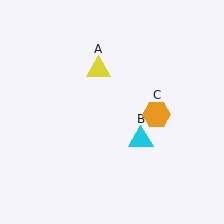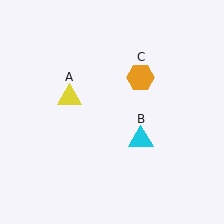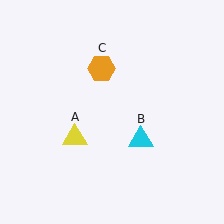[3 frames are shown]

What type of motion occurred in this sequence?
The yellow triangle (object A), orange hexagon (object C) rotated counterclockwise around the center of the scene.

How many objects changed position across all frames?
2 objects changed position: yellow triangle (object A), orange hexagon (object C).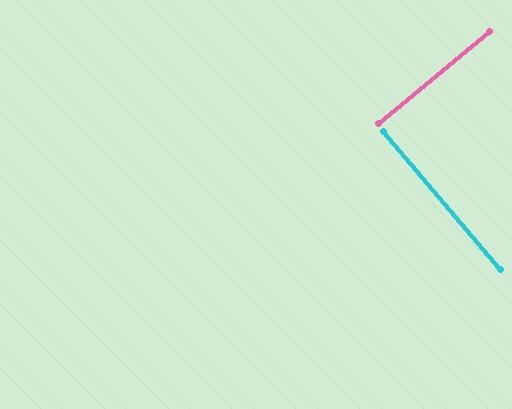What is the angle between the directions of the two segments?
Approximately 89 degrees.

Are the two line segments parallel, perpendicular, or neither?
Perpendicular — they meet at approximately 89°.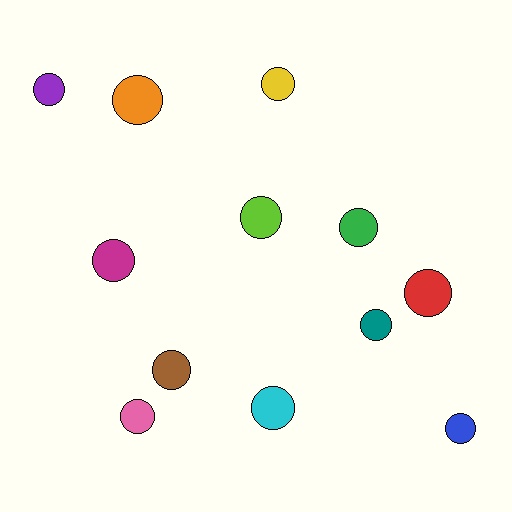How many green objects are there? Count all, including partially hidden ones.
There is 1 green object.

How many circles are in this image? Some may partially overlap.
There are 12 circles.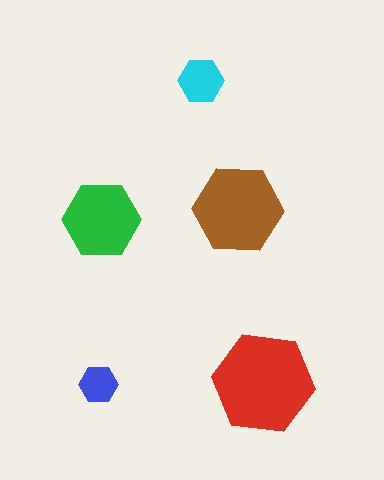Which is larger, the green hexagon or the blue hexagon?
The green one.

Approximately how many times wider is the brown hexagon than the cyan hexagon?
About 2 times wider.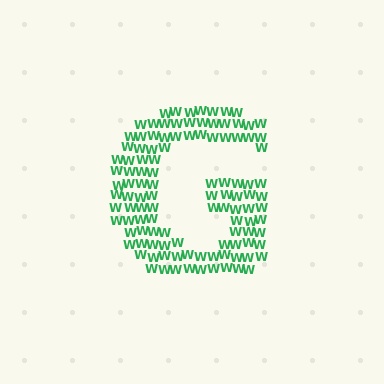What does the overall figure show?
The overall figure shows the letter G.